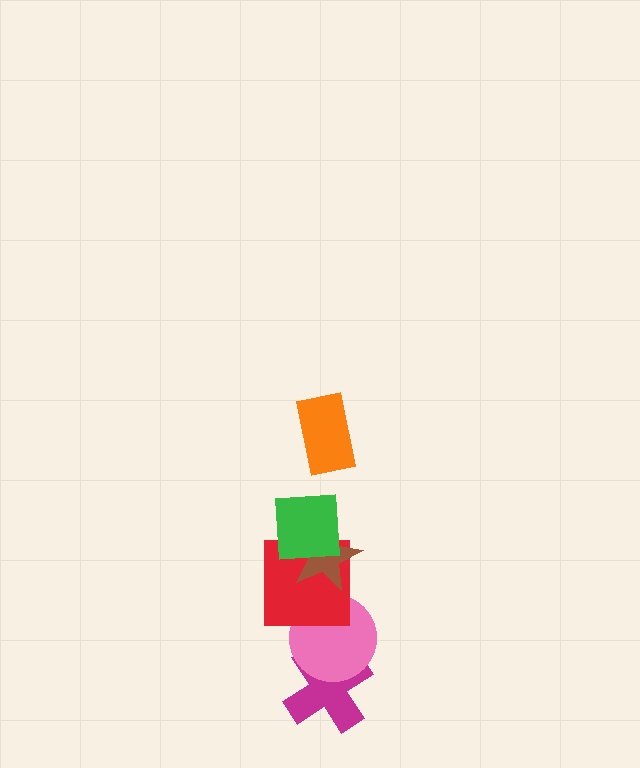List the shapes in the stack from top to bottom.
From top to bottom: the orange rectangle, the green square, the brown star, the red square, the pink circle, the magenta cross.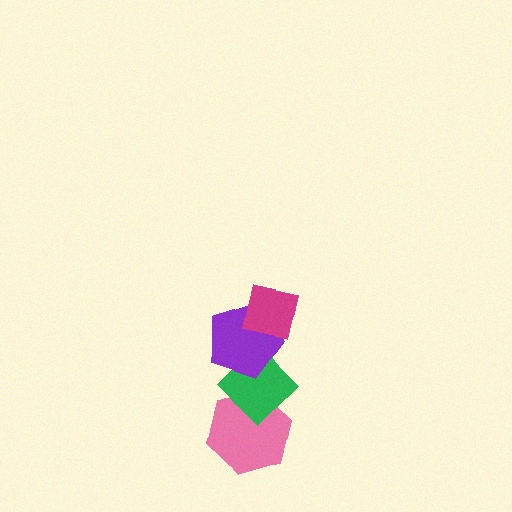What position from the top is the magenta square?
The magenta square is 1st from the top.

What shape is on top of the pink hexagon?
The green diamond is on top of the pink hexagon.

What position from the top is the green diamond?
The green diamond is 3rd from the top.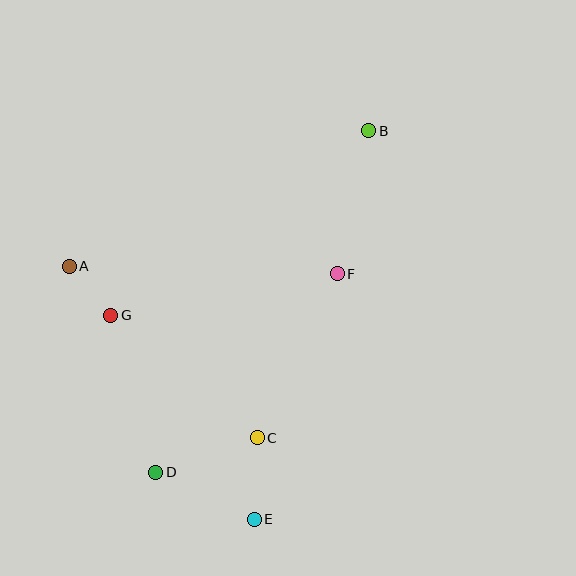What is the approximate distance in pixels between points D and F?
The distance between D and F is approximately 269 pixels.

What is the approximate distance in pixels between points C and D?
The distance between C and D is approximately 107 pixels.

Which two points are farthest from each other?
Points B and E are farthest from each other.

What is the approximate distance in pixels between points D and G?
The distance between D and G is approximately 163 pixels.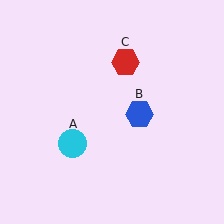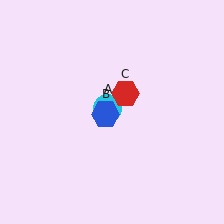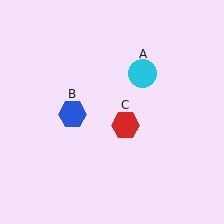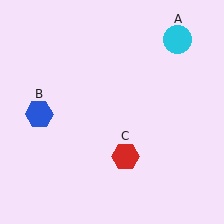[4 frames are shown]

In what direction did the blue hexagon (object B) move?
The blue hexagon (object B) moved left.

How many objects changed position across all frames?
3 objects changed position: cyan circle (object A), blue hexagon (object B), red hexagon (object C).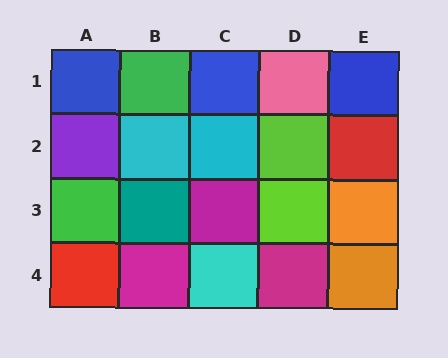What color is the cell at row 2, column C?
Cyan.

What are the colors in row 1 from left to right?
Blue, green, blue, pink, blue.